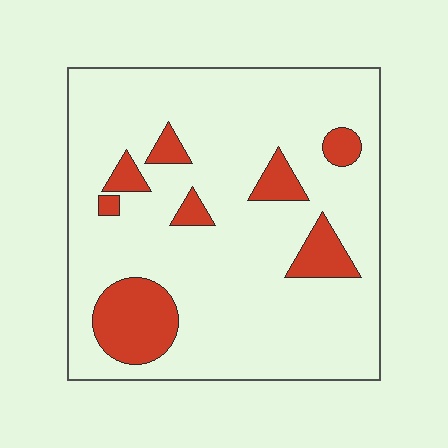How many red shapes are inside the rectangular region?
8.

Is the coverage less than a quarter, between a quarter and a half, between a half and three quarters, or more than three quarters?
Less than a quarter.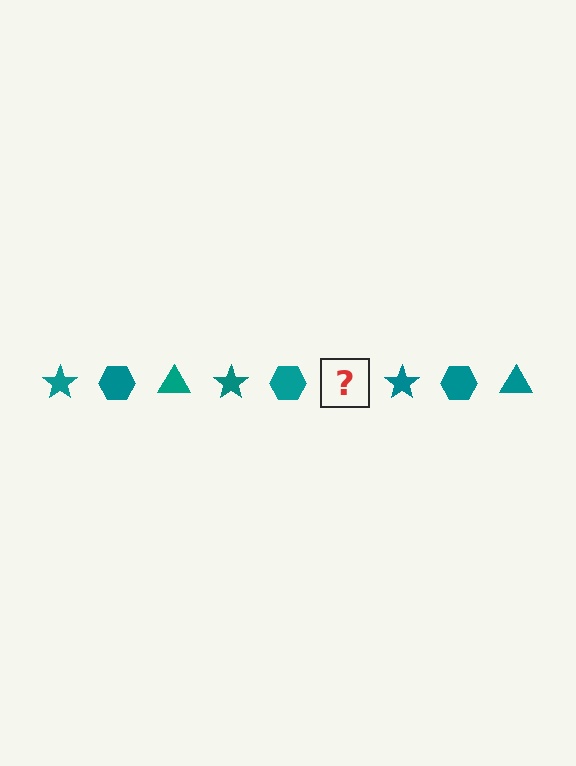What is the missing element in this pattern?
The missing element is a teal triangle.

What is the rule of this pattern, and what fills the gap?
The rule is that the pattern cycles through star, hexagon, triangle shapes in teal. The gap should be filled with a teal triangle.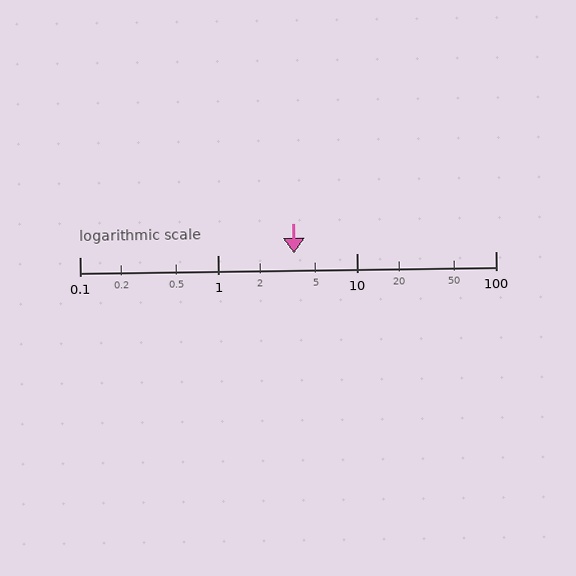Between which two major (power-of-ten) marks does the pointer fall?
The pointer is between 1 and 10.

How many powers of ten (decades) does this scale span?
The scale spans 3 decades, from 0.1 to 100.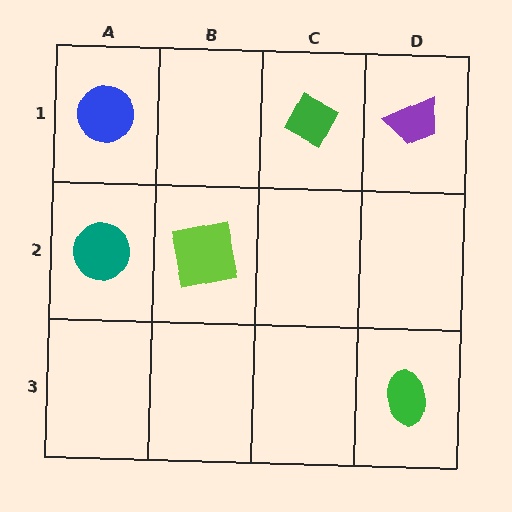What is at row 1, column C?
A green diamond.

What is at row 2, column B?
A lime square.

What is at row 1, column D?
A purple trapezoid.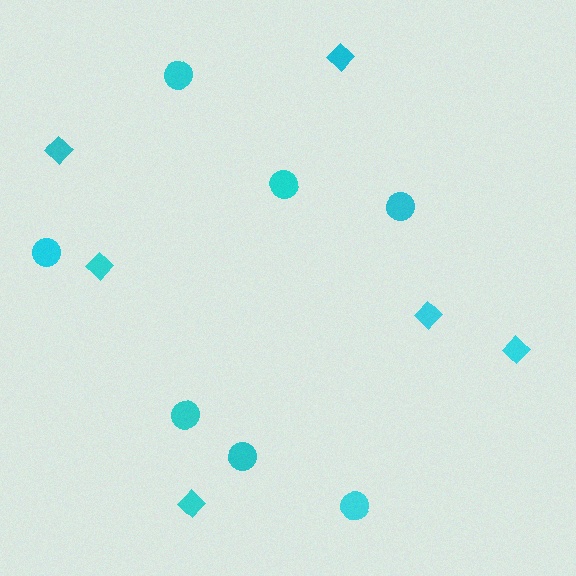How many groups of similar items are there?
There are 2 groups: one group of circles (7) and one group of diamonds (6).